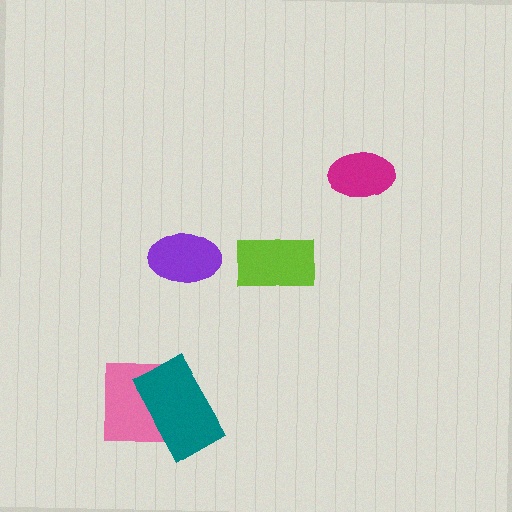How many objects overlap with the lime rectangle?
0 objects overlap with the lime rectangle.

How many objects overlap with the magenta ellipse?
0 objects overlap with the magenta ellipse.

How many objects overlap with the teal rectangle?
1 object overlaps with the teal rectangle.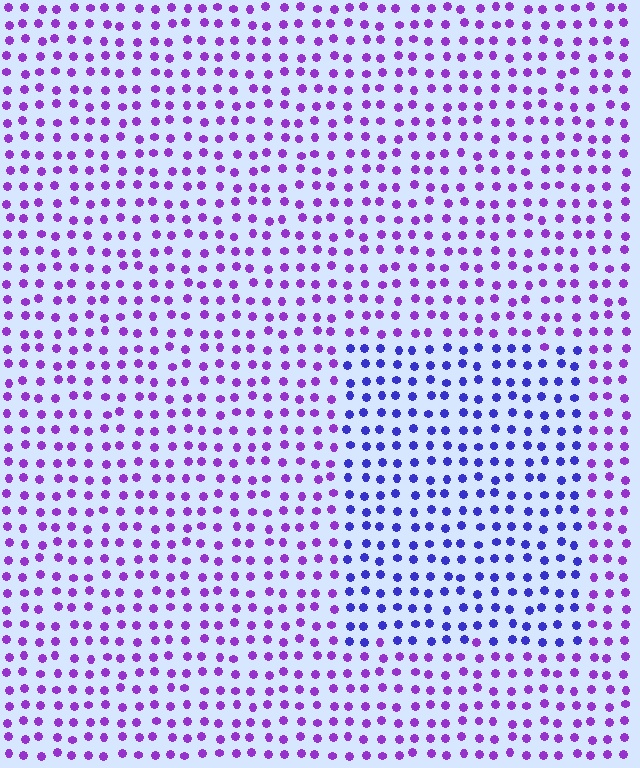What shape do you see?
I see a rectangle.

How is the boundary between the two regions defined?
The boundary is defined purely by a slight shift in hue (about 38 degrees). Spacing, size, and orientation are identical on both sides.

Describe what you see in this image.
The image is filled with small purple elements in a uniform arrangement. A rectangle-shaped region is visible where the elements are tinted to a slightly different hue, forming a subtle color boundary.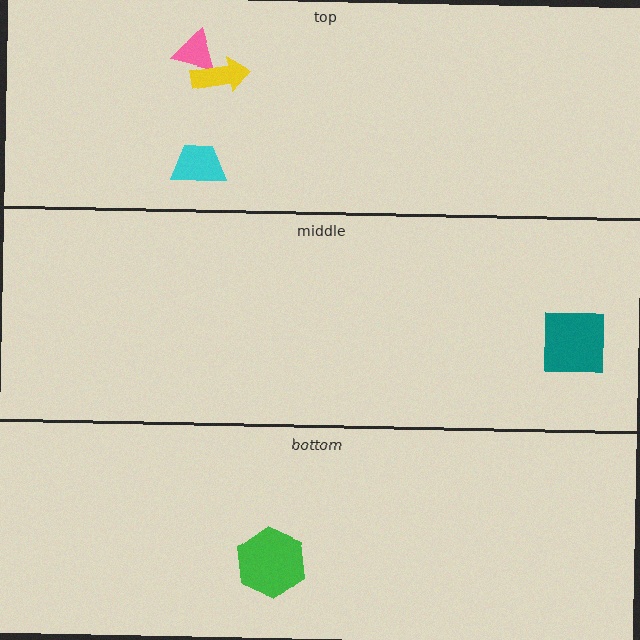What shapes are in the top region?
The cyan trapezoid, the pink triangle, the yellow arrow.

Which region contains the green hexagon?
The bottom region.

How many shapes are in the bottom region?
1.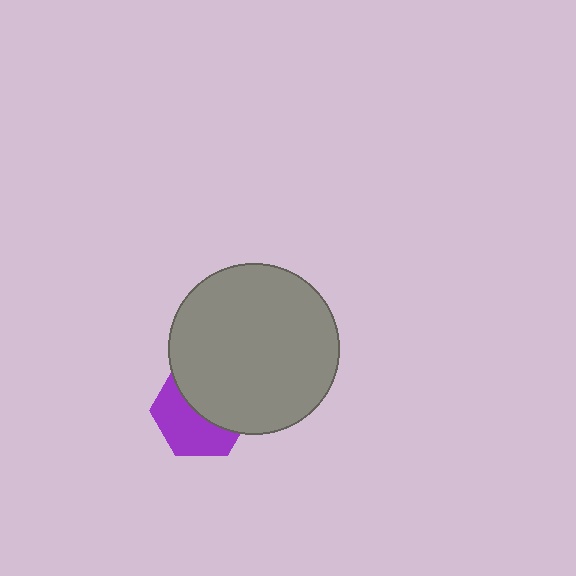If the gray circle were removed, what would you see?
You would see the complete purple hexagon.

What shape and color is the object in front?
The object in front is a gray circle.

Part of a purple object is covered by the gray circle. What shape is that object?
It is a hexagon.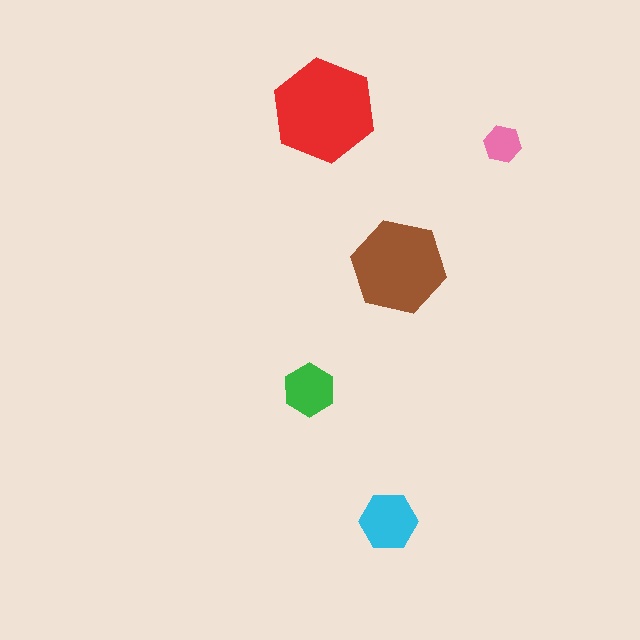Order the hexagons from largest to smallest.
the red one, the brown one, the cyan one, the green one, the pink one.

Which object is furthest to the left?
The green hexagon is leftmost.